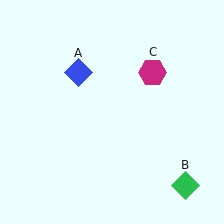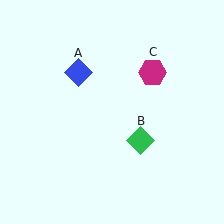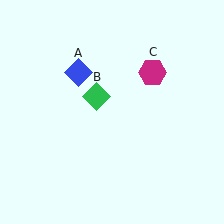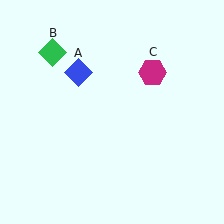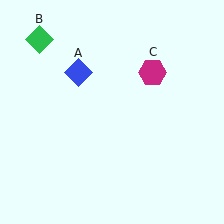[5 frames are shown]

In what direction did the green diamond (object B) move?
The green diamond (object B) moved up and to the left.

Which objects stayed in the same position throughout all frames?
Blue diamond (object A) and magenta hexagon (object C) remained stationary.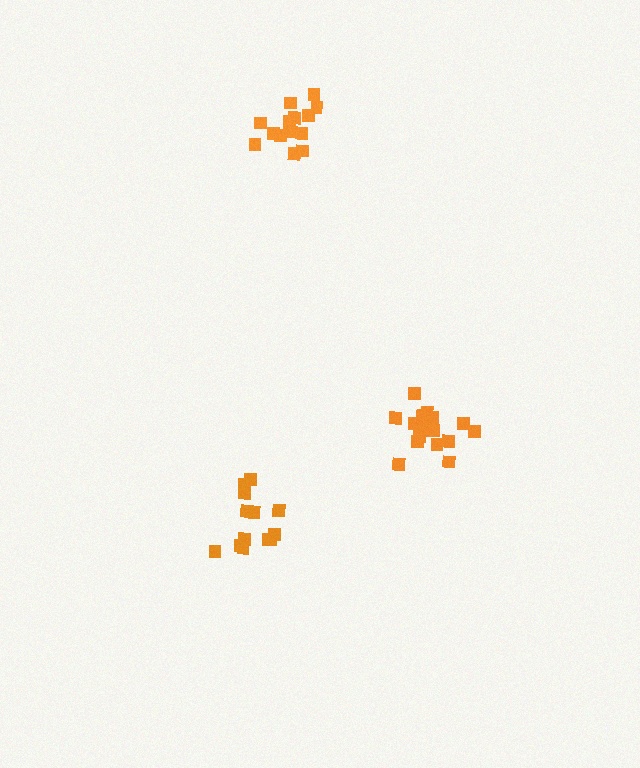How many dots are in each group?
Group 1: 14 dots, Group 2: 18 dots, Group 3: 13 dots (45 total).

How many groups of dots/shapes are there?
There are 3 groups.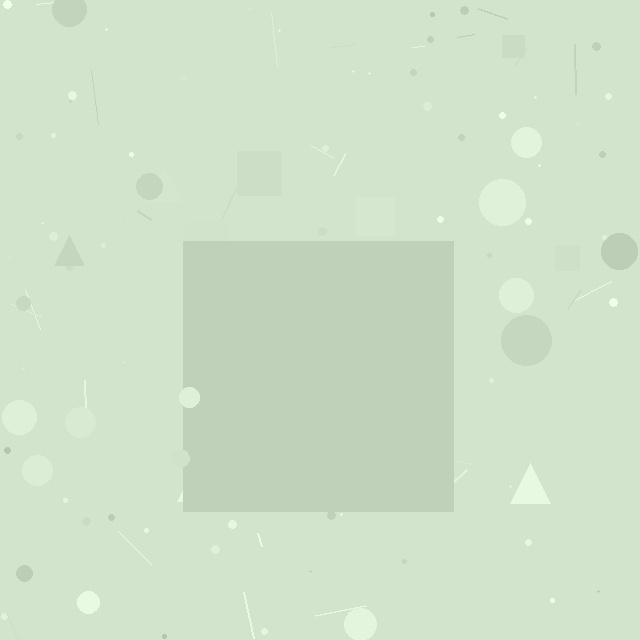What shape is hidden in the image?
A square is hidden in the image.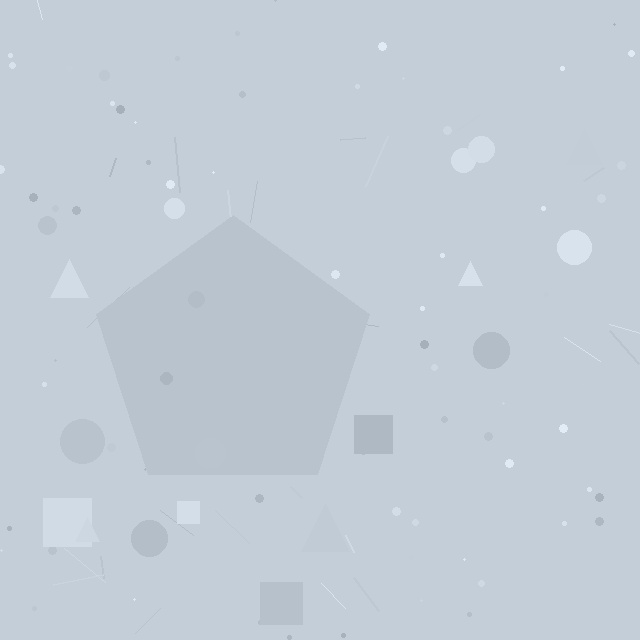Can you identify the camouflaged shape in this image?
The camouflaged shape is a pentagon.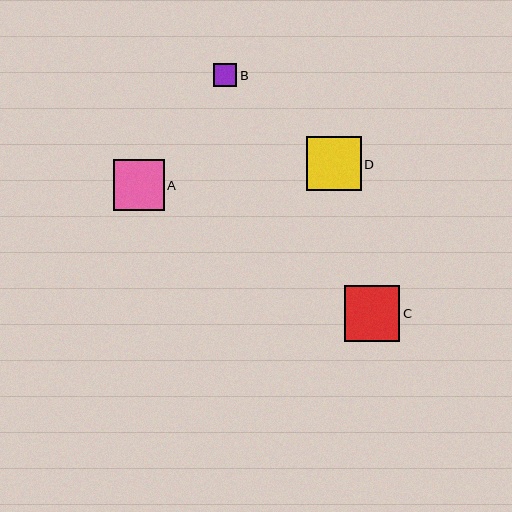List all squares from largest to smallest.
From largest to smallest: C, D, A, B.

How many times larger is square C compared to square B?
Square C is approximately 2.4 times the size of square B.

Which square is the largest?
Square C is the largest with a size of approximately 55 pixels.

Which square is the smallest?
Square B is the smallest with a size of approximately 23 pixels.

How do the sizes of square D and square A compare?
Square D and square A are approximately the same size.